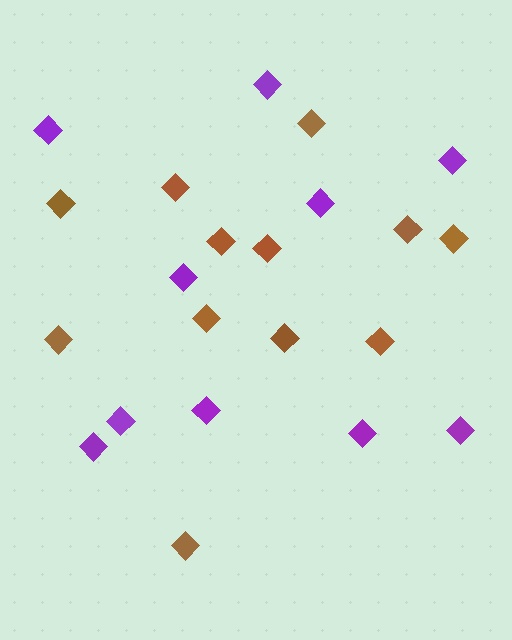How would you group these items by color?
There are 2 groups: one group of purple diamonds (10) and one group of brown diamonds (12).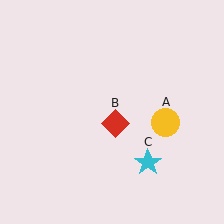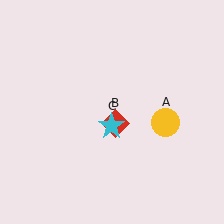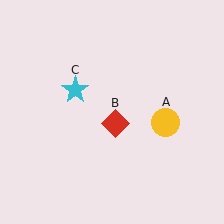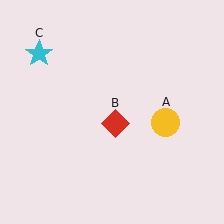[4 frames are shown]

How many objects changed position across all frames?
1 object changed position: cyan star (object C).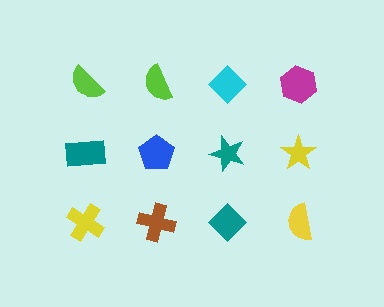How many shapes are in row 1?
4 shapes.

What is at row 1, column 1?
A lime semicircle.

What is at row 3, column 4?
A yellow semicircle.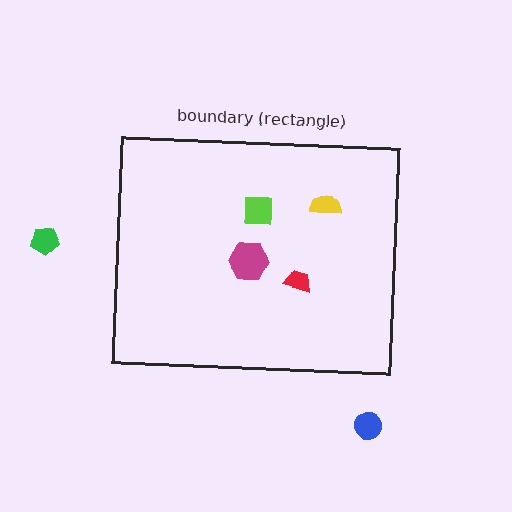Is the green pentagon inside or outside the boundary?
Outside.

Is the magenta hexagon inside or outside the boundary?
Inside.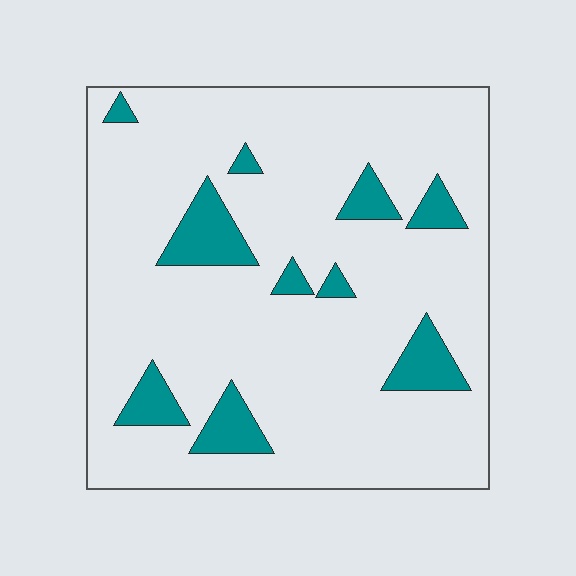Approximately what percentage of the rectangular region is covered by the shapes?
Approximately 15%.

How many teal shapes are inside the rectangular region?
10.